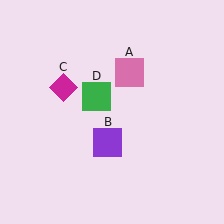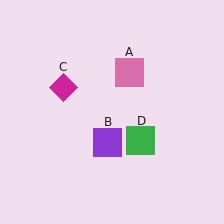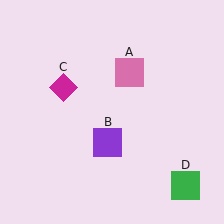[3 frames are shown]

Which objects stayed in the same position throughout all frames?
Pink square (object A) and purple square (object B) and magenta diamond (object C) remained stationary.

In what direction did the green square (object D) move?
The green square (object D) moved down and to the right.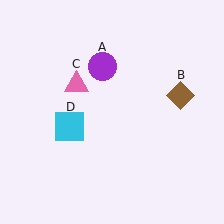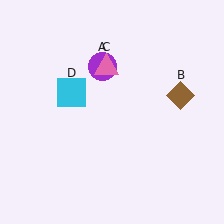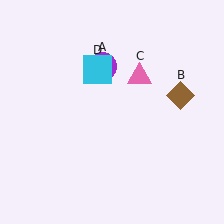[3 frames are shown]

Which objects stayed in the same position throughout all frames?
Purple circle (object A) and brown diamond (object B) remained stationary.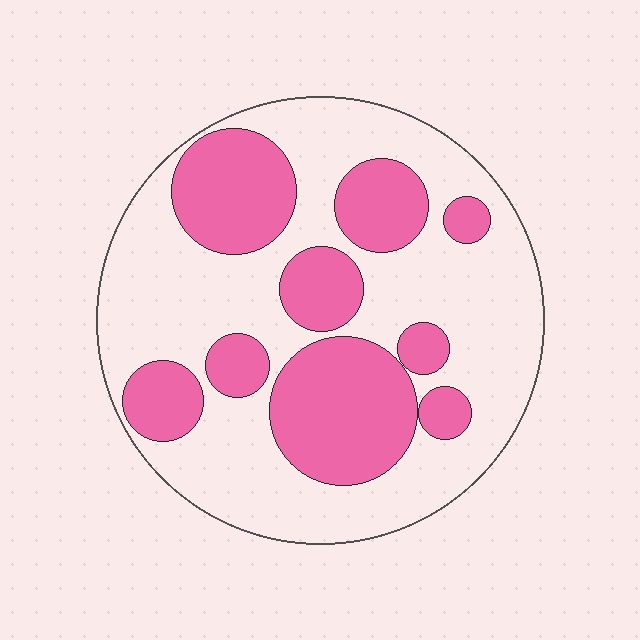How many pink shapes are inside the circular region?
9.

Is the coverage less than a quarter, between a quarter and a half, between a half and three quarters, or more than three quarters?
Between a quarter and a half.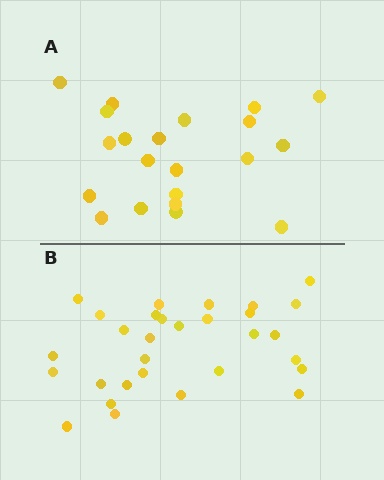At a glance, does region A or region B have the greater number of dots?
Region B (the bottom region) has more dots.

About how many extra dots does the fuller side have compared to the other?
Region B has roughly 8 or so more dots than region A.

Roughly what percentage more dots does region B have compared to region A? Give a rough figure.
About 45% more.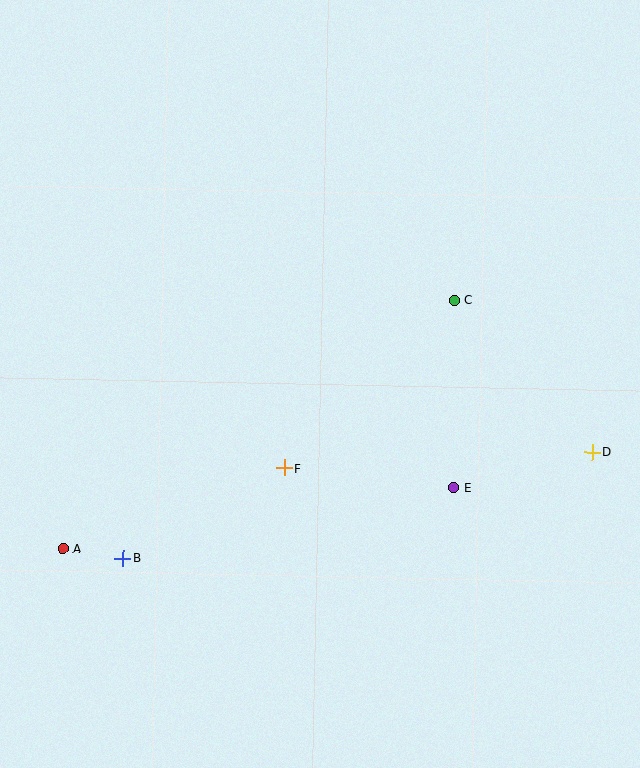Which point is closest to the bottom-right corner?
Point D is closest to the bottom-right corner.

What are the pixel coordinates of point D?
Point D is at (592, 452).